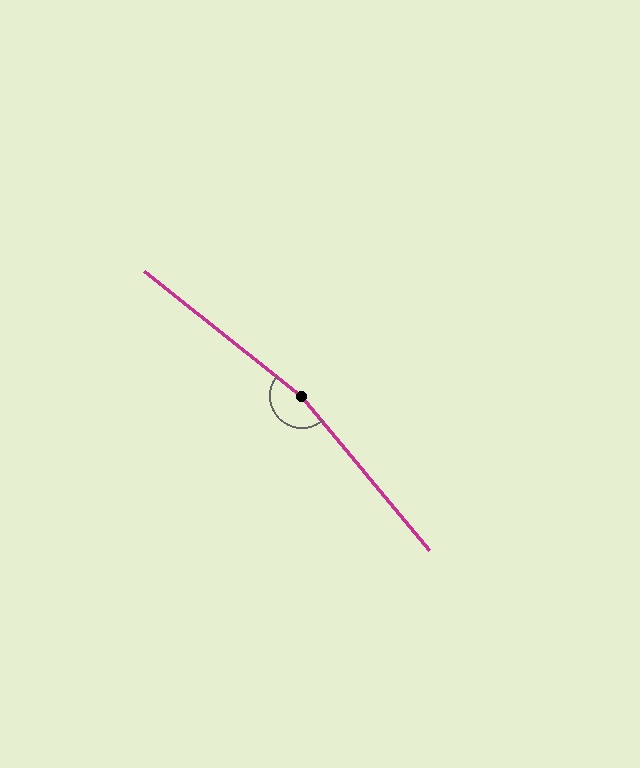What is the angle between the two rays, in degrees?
Approximately 168 degrees.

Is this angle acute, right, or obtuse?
It is obtuse.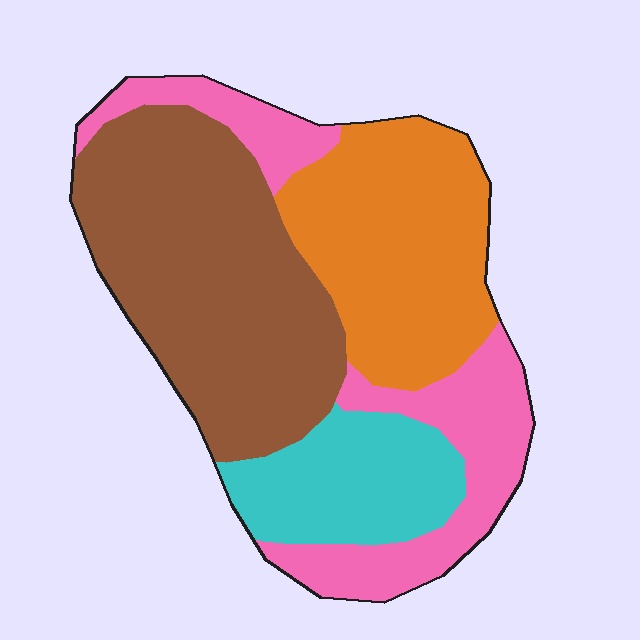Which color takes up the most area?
Brown, at roughly 35%.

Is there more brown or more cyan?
Brown.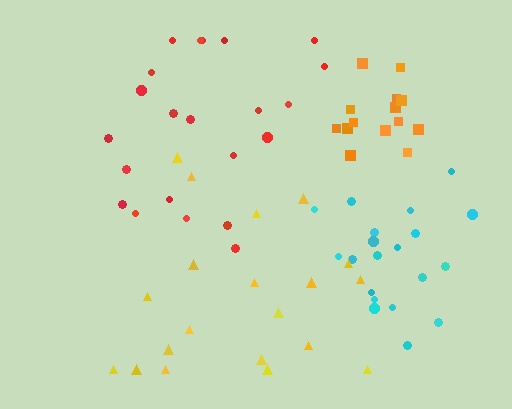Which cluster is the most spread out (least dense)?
Yellow.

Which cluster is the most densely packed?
Orange.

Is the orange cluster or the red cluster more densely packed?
Orange.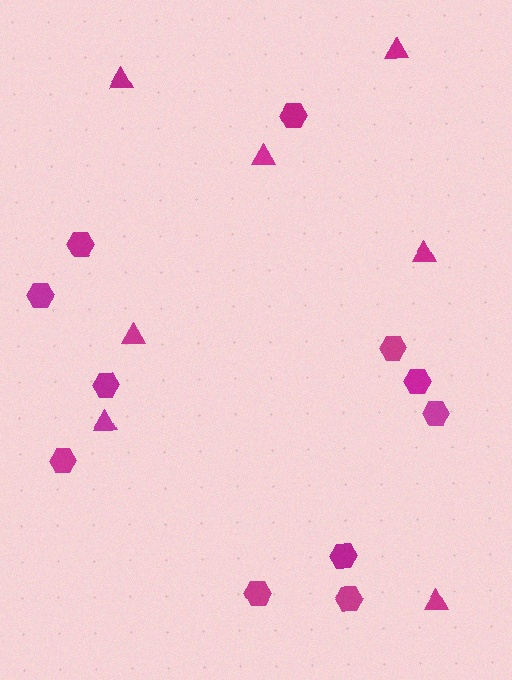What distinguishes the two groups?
There are 2 groups: one group of triangles (7) and one group of hexagons (11).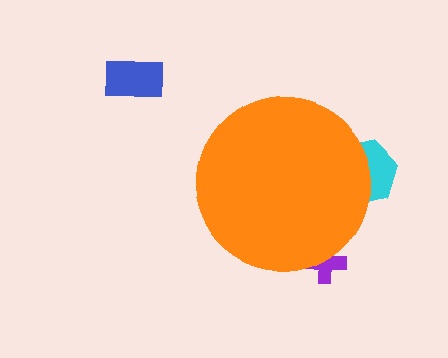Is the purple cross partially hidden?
Yes, the purple cross is partially hidden behind the orange circle.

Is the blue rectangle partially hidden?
No, the blue rectangle is fully visible.